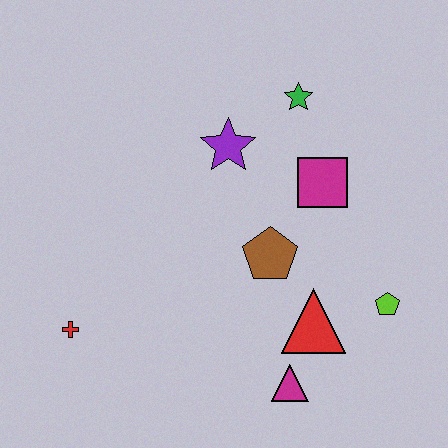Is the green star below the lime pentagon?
No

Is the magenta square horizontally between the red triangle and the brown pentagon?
No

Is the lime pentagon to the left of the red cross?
No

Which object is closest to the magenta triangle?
The red triangle is closest to the magenta triangle.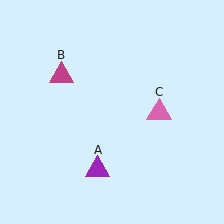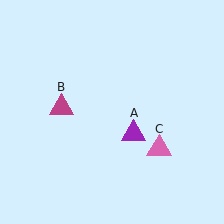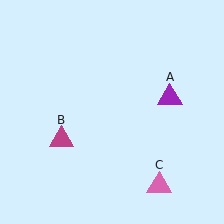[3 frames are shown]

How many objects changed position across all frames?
3 objects changed position: purple triangle (object A), magenta triangle (object B), pink triangle (object C).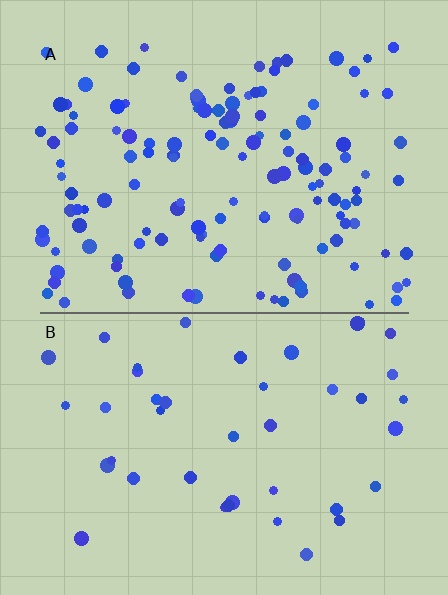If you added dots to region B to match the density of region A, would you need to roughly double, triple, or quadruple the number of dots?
Approximately triple.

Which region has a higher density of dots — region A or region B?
A (the top).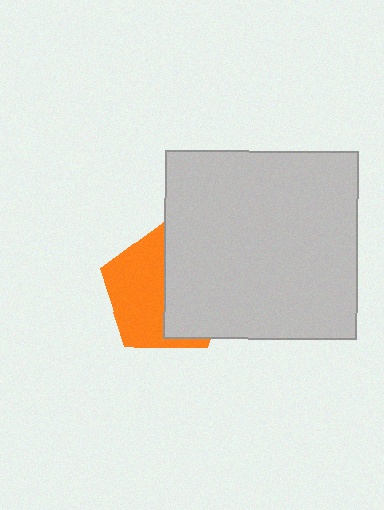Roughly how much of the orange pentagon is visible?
About half of it is visible (roughly 50%).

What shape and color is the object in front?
The object in front is a light gray rectangle.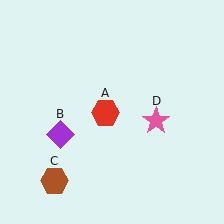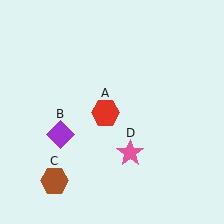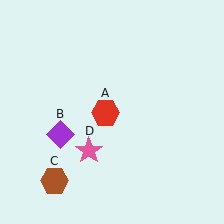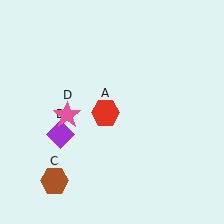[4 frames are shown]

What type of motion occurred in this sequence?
The pink star (object D) rotated clockwise around the center of the scene.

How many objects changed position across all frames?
1 object changed position: pink star (object D).